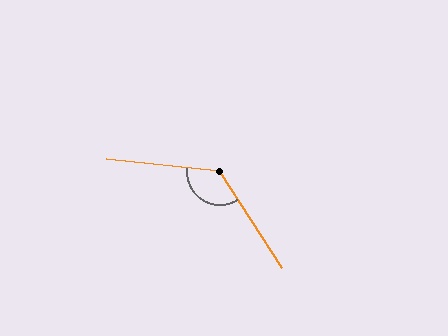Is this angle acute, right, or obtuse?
It is obtuse.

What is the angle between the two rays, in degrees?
Approximately 129 degrees.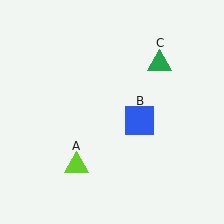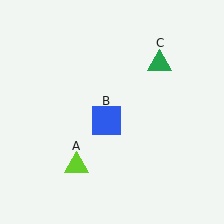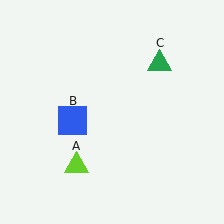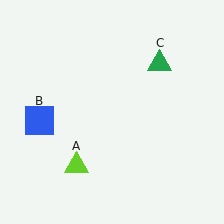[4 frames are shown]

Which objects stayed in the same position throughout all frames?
Lime triangle (object A) and green triangle (object C) remained stationary.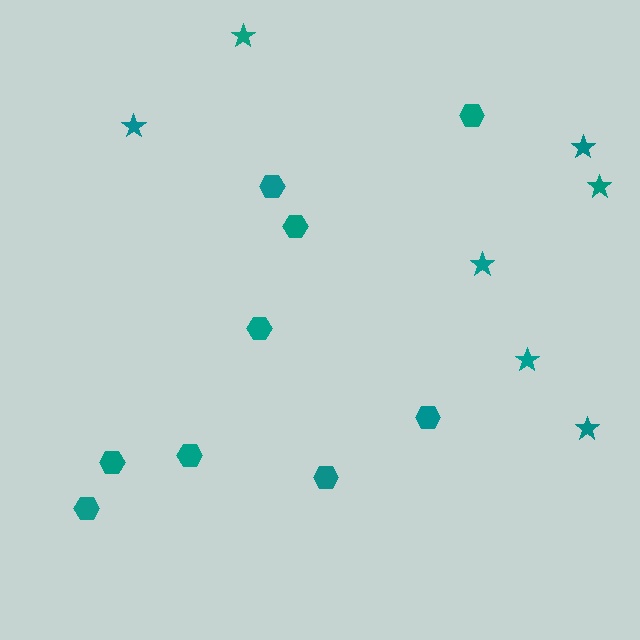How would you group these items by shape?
There are 2 groups: one group of stars (7) and one group of hexagons (9).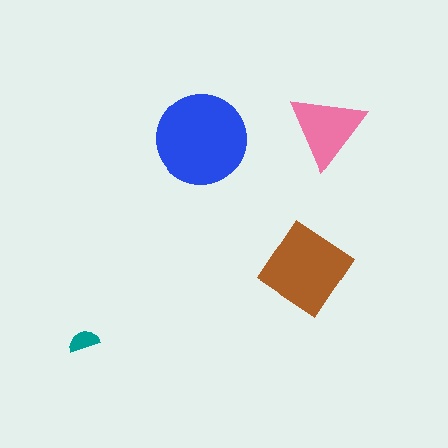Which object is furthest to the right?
The pink triangle is rightmost.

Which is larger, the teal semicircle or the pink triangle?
The pink triangle.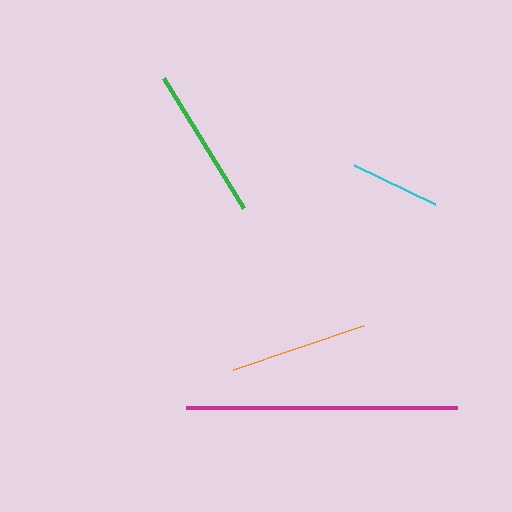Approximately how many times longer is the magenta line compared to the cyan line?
The magenta line is approximately 3.0 times the length of the cyan line.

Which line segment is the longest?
The magenta line is the longest at approximately 271 pixels.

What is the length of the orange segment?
The orange segment is approximately 137 pixels long.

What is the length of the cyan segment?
The cyan segment is approximately 90 pixels long.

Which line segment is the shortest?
The cyan line is the shortest at approximately 90 pixels.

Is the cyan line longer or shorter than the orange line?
The orange line is longer than the cyan line.